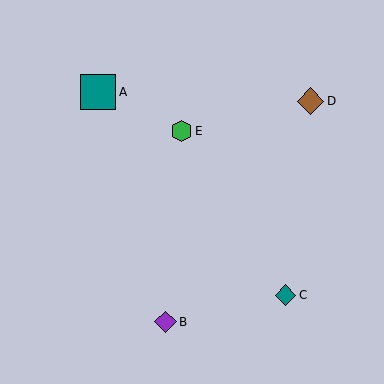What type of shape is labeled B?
Shape B is a purple diamond.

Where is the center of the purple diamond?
The center of the purple diamond is at (165, 322).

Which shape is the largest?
The teal square (labeled A) is the largest.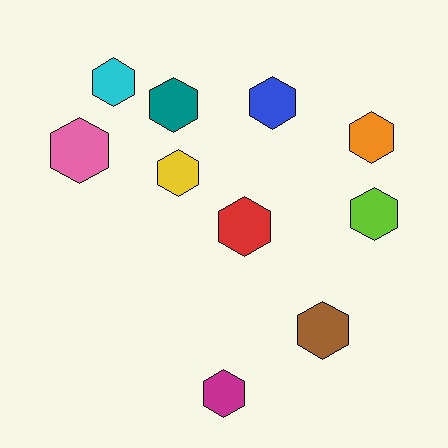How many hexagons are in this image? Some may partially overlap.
There are 10 hexagons.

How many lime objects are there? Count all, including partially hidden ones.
There is 1 lime object.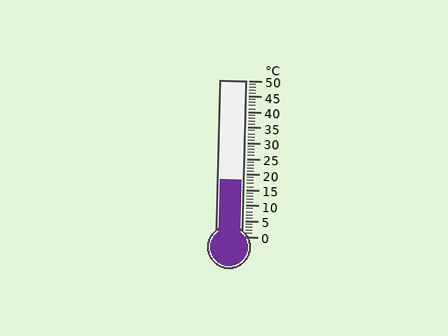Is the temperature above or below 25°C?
The temperature is below 25°C.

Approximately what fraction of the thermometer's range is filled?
The thermometer is filled to approximately 35% of its range.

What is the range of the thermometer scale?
The thermometer scale ranges from 0°C to 50°C.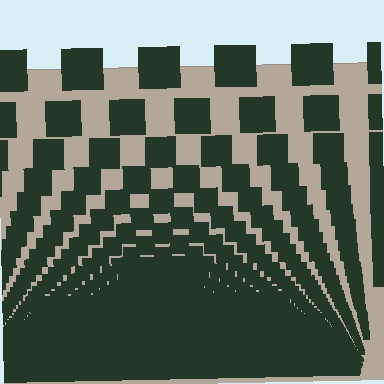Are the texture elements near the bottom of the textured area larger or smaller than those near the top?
Smaller. The gradient is inverted — elements near the bottom are smaller and denser.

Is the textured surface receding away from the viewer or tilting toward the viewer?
The surface appears to tilt toward the viewer. Texture elements get larger and sparser toward the top.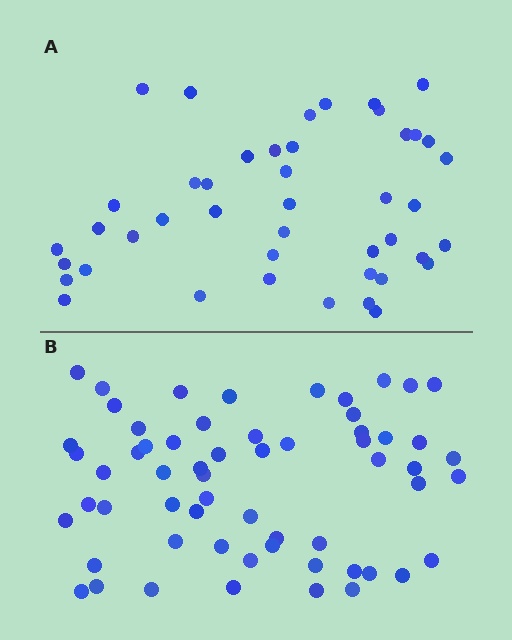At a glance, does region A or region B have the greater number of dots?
Region B (the bottom region) has more dots.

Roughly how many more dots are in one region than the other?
Region B has approximately 15 more dots than region A.